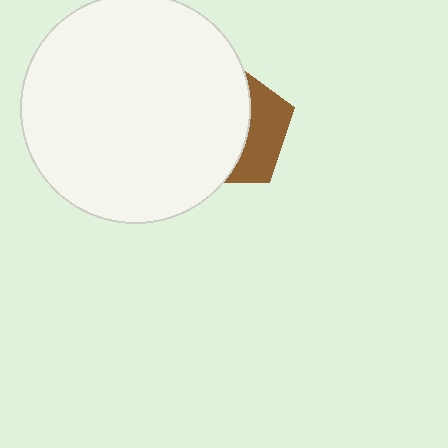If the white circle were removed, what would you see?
You would see the complete brown pentagon.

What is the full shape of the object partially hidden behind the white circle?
The partially hidden object is a brown pentagon.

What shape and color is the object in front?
The object in front is a white circle.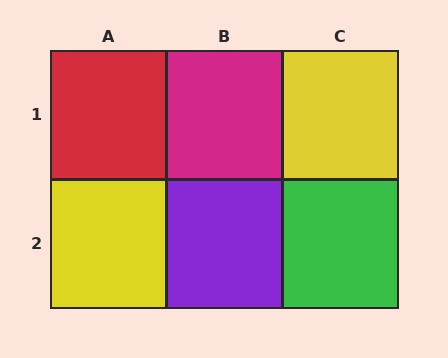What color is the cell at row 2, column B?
Purple.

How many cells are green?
1 cell is green.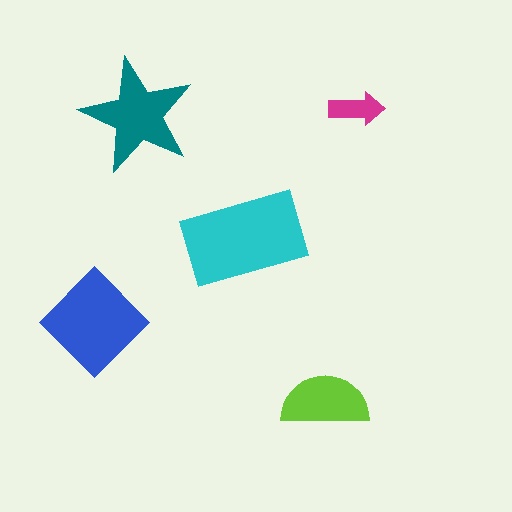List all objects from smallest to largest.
The magenta arrow, the lime semicircle, the teal star, the blue diamond, the cyan rectangle.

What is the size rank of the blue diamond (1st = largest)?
2nd.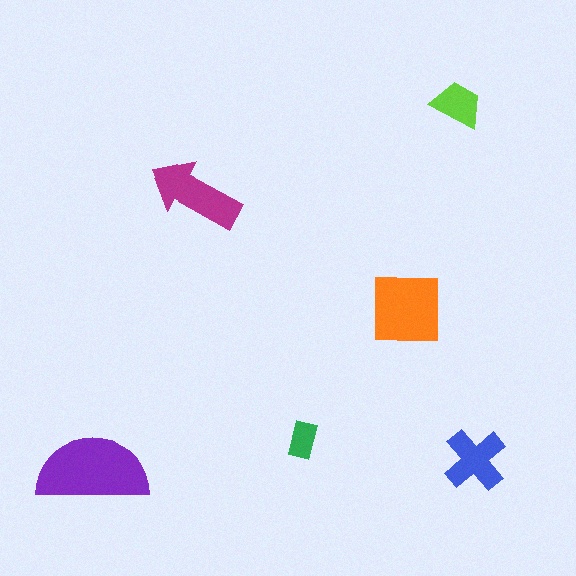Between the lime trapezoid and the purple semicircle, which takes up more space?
The purple semicircle.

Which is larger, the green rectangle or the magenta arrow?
The magenta arrow.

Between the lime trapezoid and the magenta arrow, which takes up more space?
The magenta arrow.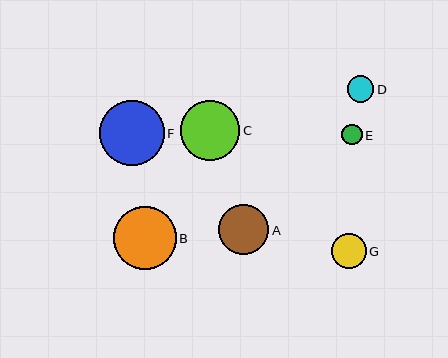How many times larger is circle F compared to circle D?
Circle F is approximately 2.4 times the size of circle D.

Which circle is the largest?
Circle F is the largest with a size of approximately 65 pixels.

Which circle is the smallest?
Circle E is the smallest with a size of approximately 20 pixels.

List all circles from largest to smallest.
From largest to smallest: F, B, C, A, G, D, E.